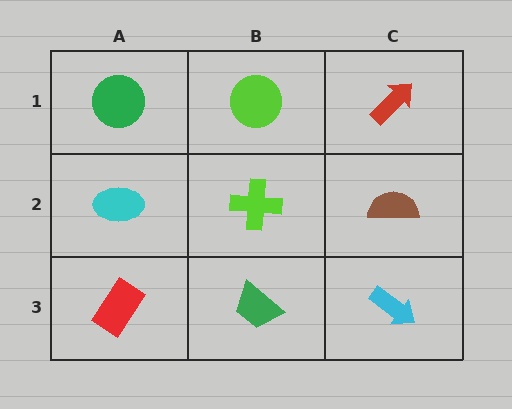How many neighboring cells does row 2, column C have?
3.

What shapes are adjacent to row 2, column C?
A red arrow (row 1, column C), a cyan arrow (row 3, column C), a lime cross (row 2, column B).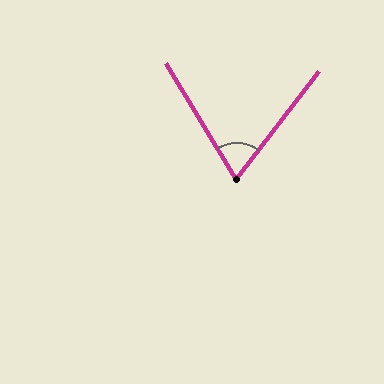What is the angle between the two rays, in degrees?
Approximately 69 degrees.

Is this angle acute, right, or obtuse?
It is acute.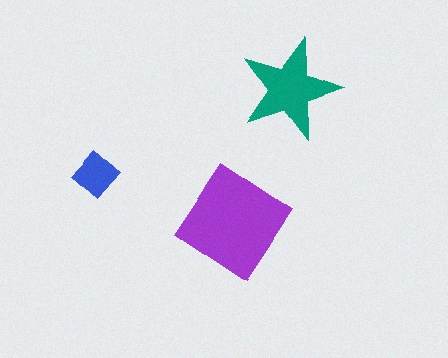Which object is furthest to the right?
The teal star is rightmost.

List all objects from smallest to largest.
The blue diamond, the teal star, the purple diamond.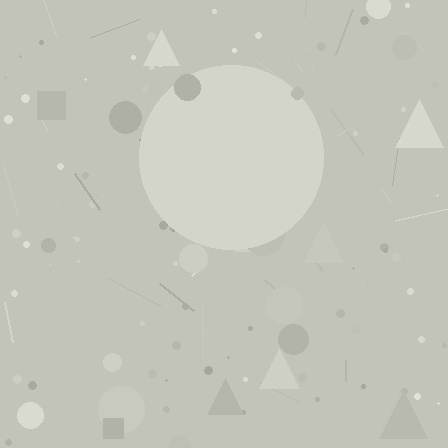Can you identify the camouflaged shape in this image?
The camouflaged shape is a circle.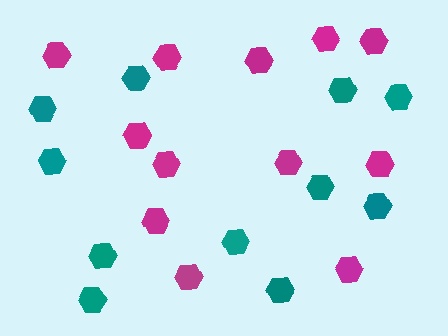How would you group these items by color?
There are 2 groups: one group of teal hexagons (11) and one group of magenta hexagons (12).